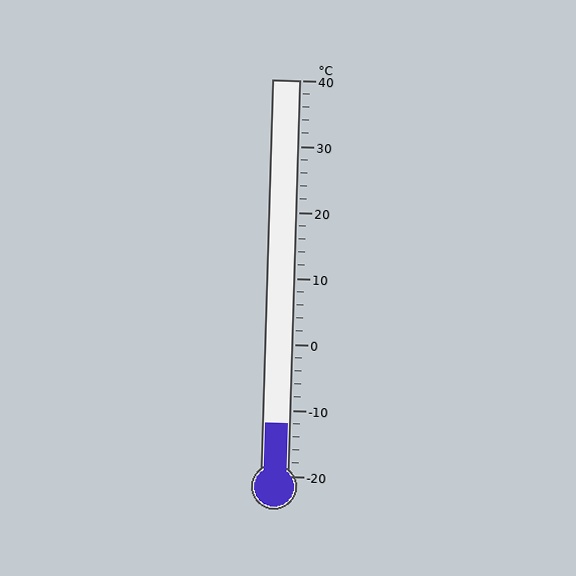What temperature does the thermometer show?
The thermometer shows approximately -12°C.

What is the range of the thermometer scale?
The thermometer scale ranges from -20°C to 40°C.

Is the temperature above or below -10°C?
The temperature is below -10°C.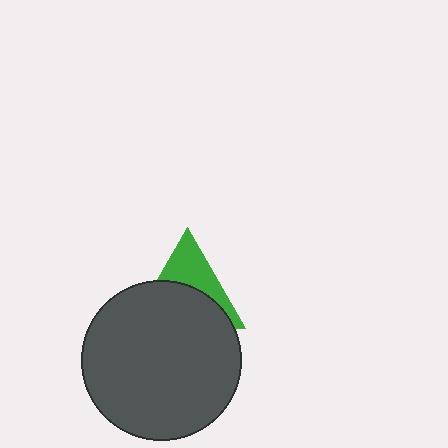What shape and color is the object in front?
The object in front is a dark gray circle.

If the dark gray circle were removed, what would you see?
You would see the complete green triangle.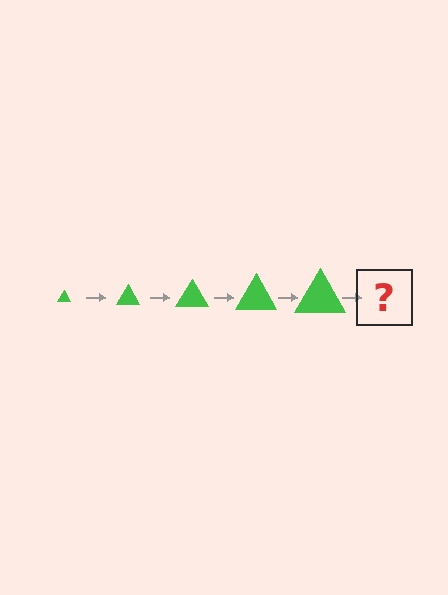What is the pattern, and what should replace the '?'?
The pattern is that the triangle gets progressively larger each step. The '?' should be a green triangle, larger than the previous one.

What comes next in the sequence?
The next element should be a green triangle, larger than the previous one.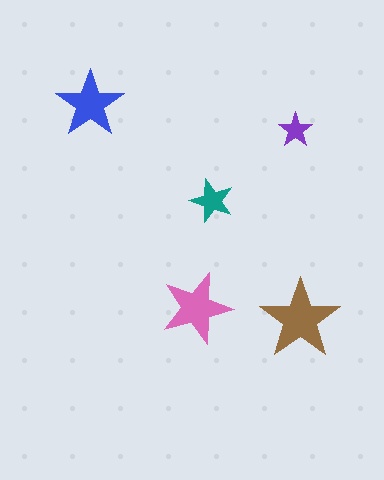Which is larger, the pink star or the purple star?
The pink one.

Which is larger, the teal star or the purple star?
The teal one.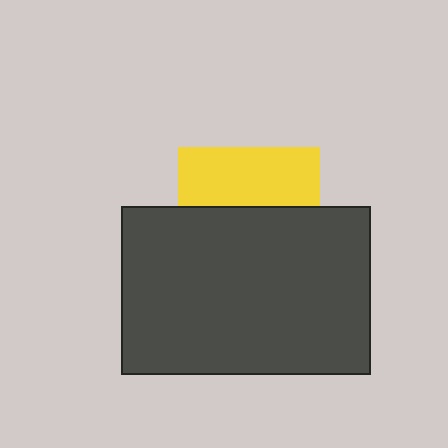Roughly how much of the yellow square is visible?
A small part of it is visible (roughly 41%).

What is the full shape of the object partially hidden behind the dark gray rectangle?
The partially hidden object is a yellow square.